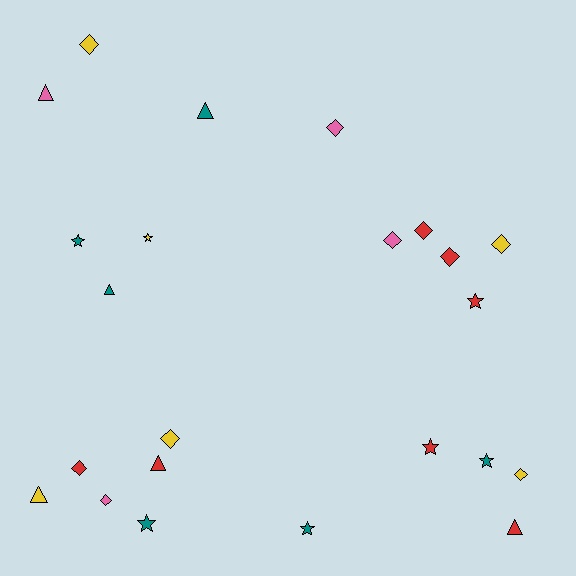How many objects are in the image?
There are 23 objects.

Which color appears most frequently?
Red, with 7 objects.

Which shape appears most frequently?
Diamond, with 10 objects.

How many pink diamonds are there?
There are 3 pink diamonds.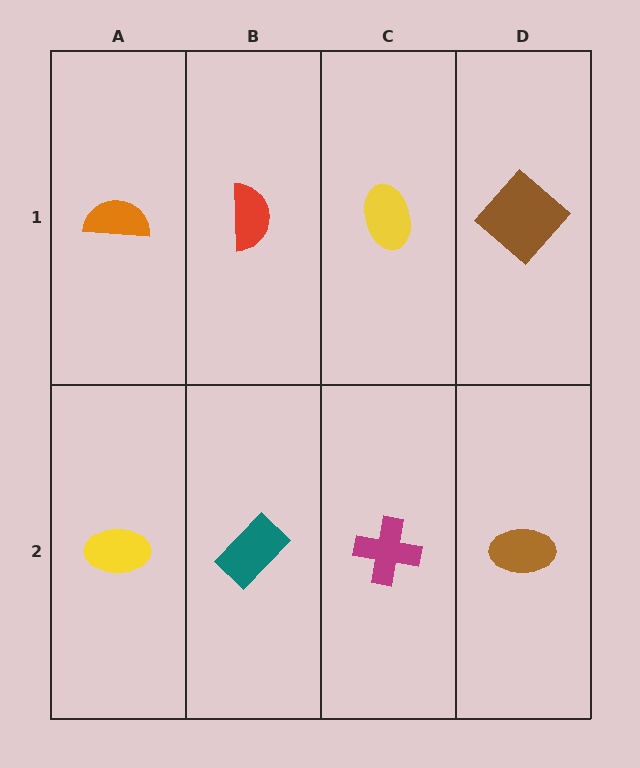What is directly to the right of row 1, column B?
A yellow ellipse.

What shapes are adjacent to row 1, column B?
A teal rectangle (row 2, column B), an orange semicircle (row 1, column A), a yellow ellipse (row 1, column C).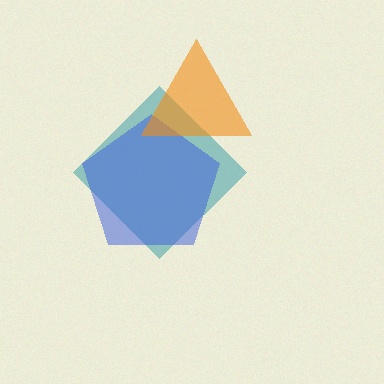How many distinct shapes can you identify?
There are 3 distinct shapes: a teal diamond, a blue pentagon, an orange triangle.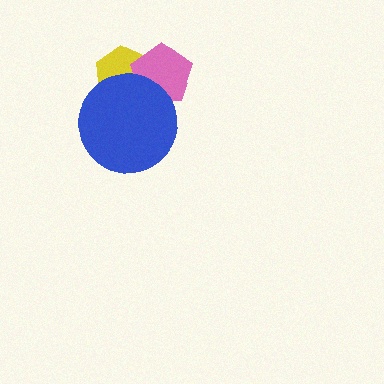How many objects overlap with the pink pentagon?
2 objects overlap with the pink pentagon.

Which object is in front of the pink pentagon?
The blue circle is in front of the pink pentagon.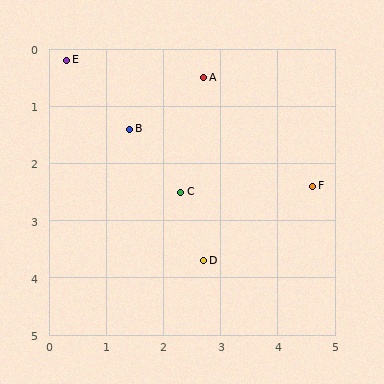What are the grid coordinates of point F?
Point F is at approximately (4.6, 2.4).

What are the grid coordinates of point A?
Point A is at approximately (2.7, 0.5).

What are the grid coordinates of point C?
Point C is at approximately (2.3, 2.5).